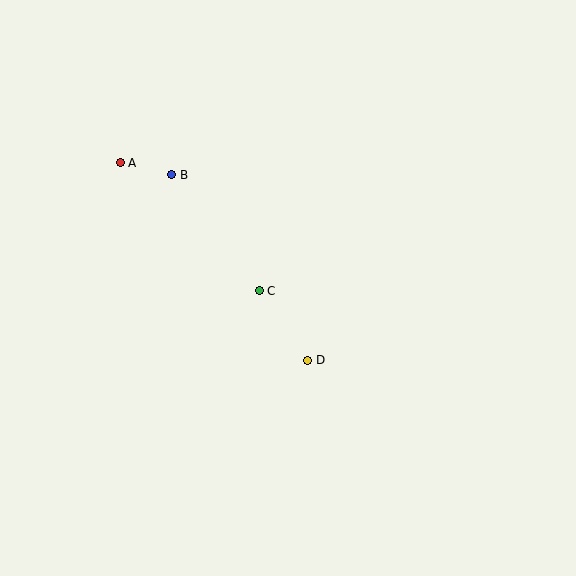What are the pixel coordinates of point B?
Point B is at (172, 175).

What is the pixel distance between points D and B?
The distance between D and B is 230 pixels.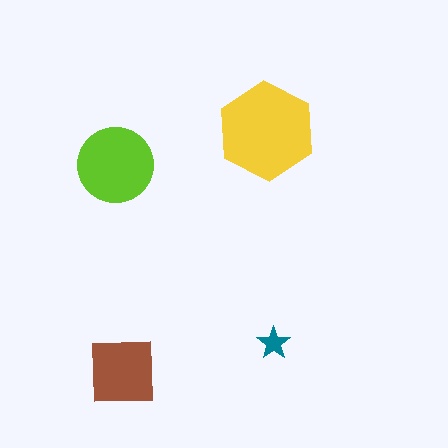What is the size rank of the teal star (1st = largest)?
4th.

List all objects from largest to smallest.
The yellow hexagon, the lime circle, the brown square, the teal star.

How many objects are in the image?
There are 4 objects in the image.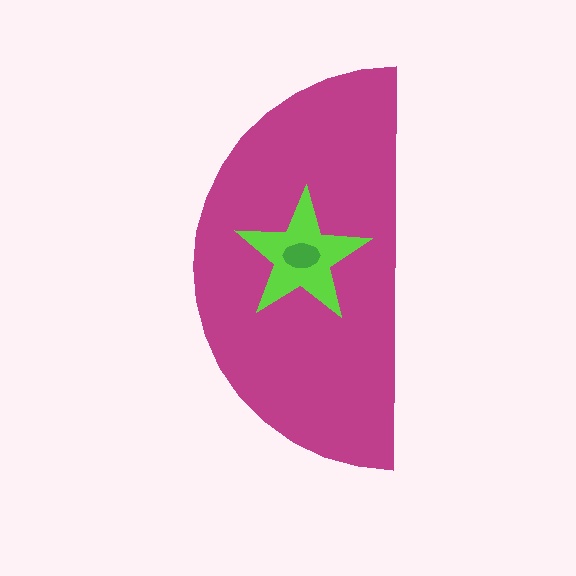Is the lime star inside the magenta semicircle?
Yes.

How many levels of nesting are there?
3.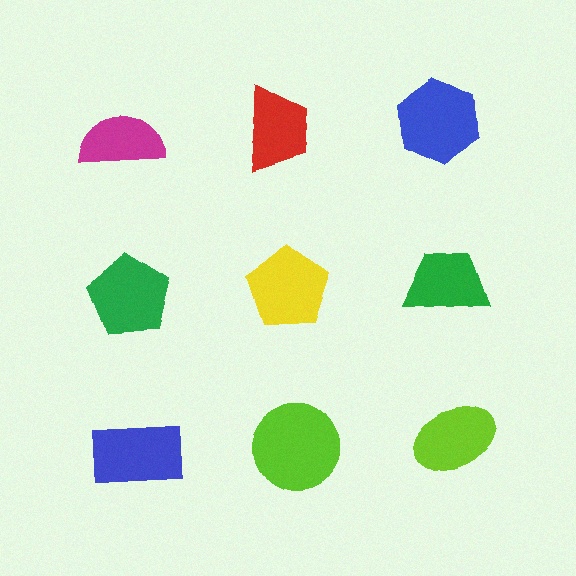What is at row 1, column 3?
A blue hexagon.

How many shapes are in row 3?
3 shapes.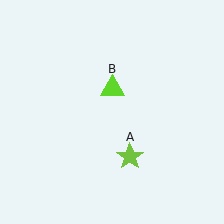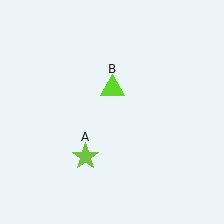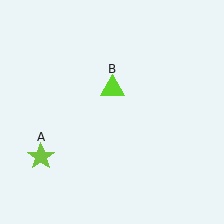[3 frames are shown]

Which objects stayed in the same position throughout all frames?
Lime triangle (object B) remained stationary.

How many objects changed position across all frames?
1 object changed position: lime star (object A).